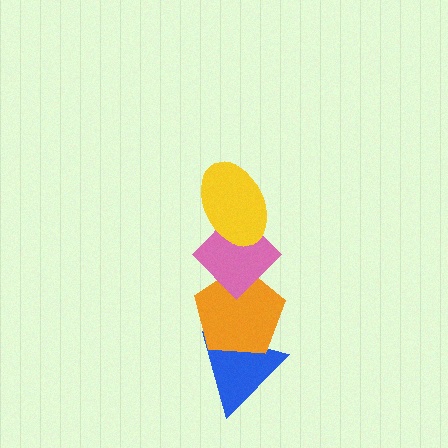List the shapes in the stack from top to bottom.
From top to bottom: the yellow ellipse, the pink diamond, the orange pentagon, the blue triangle.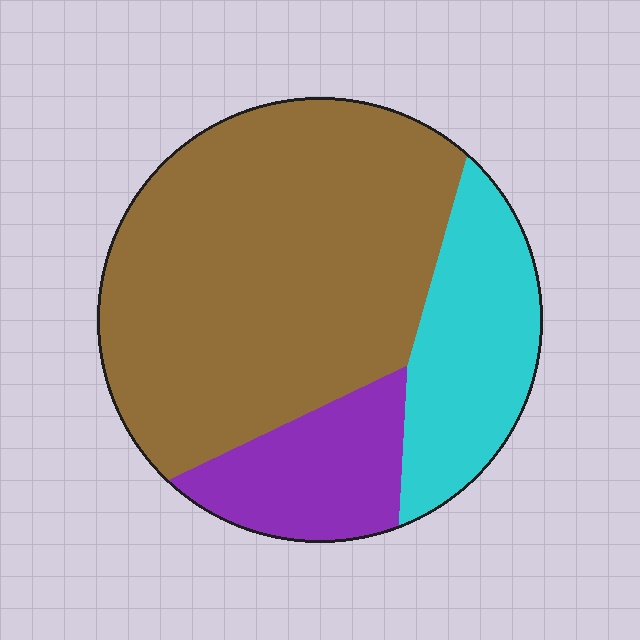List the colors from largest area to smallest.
From largest to smallest: brown, cyan, purple.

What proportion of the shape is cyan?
Cyan covers about 20% of the shape.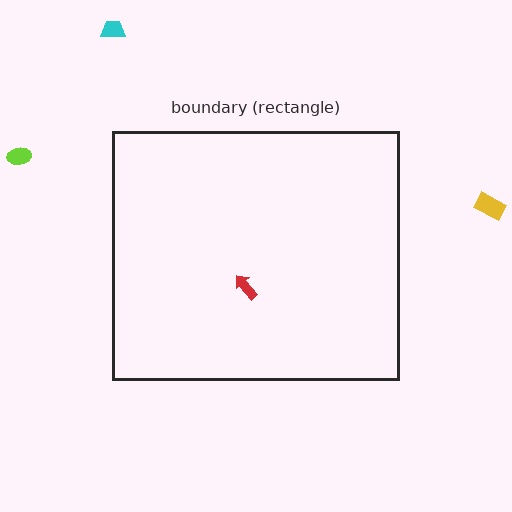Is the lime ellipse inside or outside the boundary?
Outside.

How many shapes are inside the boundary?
1 inside, 3 outside.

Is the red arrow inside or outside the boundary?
Inside.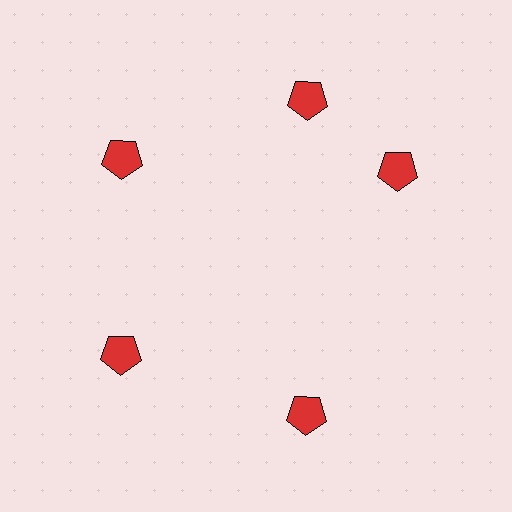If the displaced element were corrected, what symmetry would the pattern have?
It would have 5-fold rotational symmetry — the pattern would map onto itself every 72 degrees.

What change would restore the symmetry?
The symmetry would be restored by rotating it back into even spacing with its neighbors so that all 5 pentagons sit at equal angles and equal distance from the center.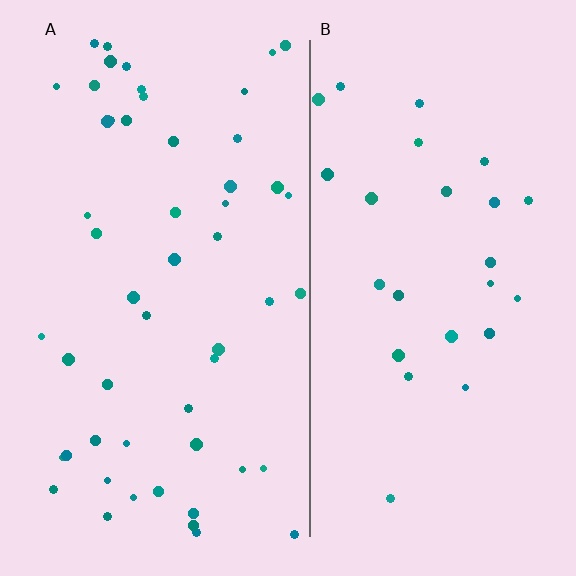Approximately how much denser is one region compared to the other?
Approximately 2.1× — region A over region B.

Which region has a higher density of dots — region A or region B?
A (the left).